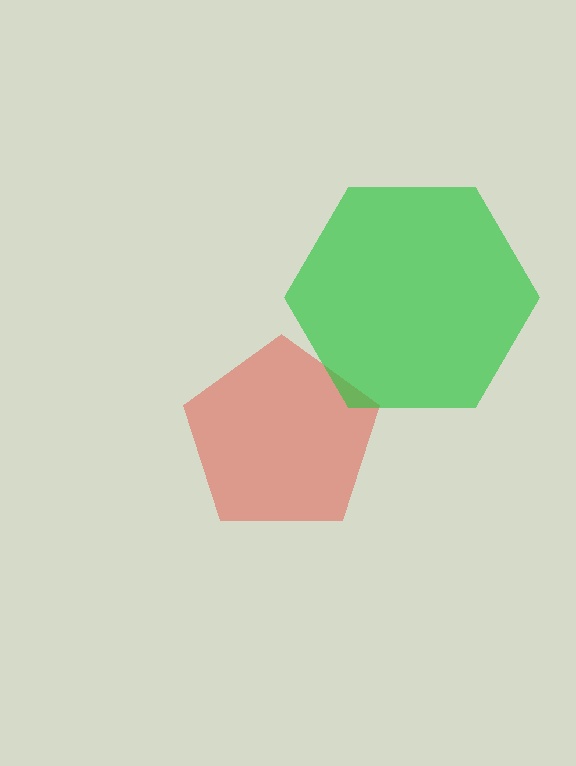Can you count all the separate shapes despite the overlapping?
Yes, there are 2 separate shapes.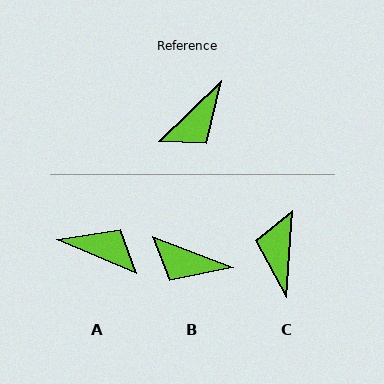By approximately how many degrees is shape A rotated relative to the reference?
Approximately 113 degrees counter-clockwise.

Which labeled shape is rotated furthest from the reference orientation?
C, about 138 degrees away.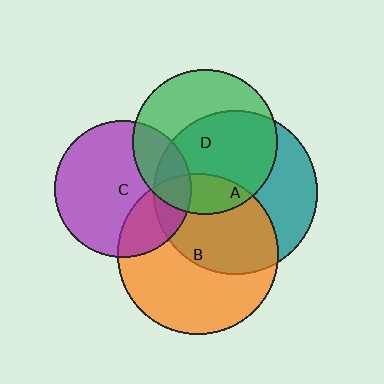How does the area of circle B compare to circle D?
Approximately 1.2 times.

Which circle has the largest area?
Circle A (teal).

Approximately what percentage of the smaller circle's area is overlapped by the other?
Approximately 25%.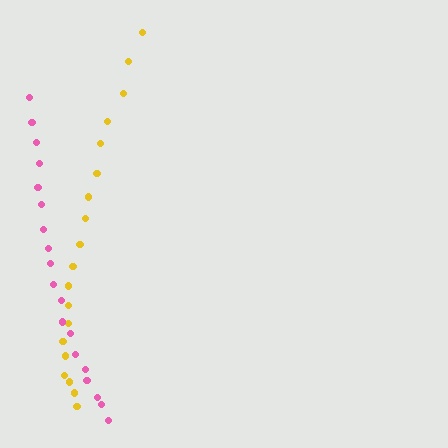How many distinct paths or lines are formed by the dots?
There are 2 distinct paths.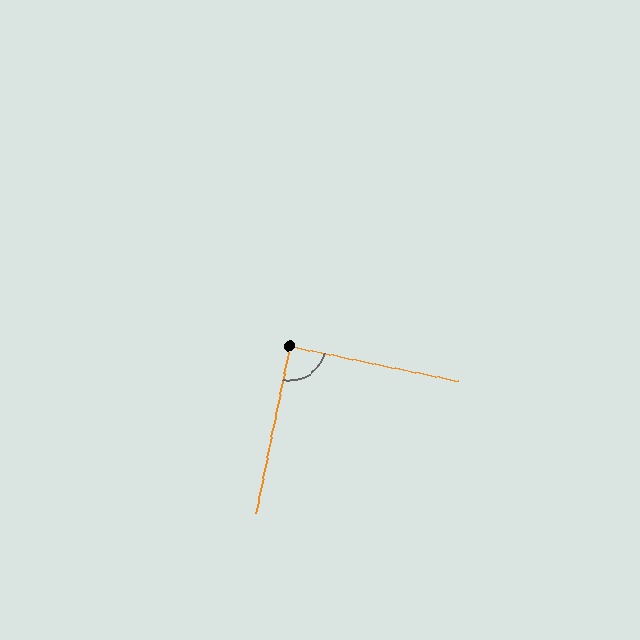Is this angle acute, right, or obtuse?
It is approximately a right angle.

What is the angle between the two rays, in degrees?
Approximately 90 degrees.